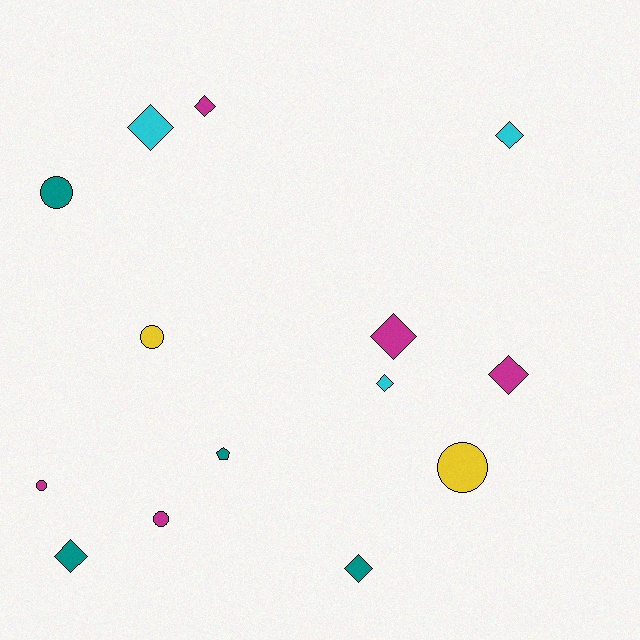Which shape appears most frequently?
Diamond, with 8 objects.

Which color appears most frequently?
Magenta, with 5 objects.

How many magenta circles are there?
There are 2 magenta circles.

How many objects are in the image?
There are 14 objects.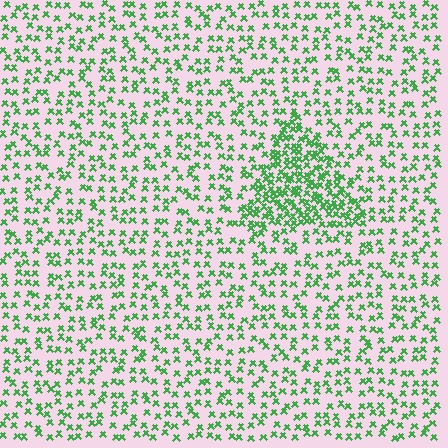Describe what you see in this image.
The image contains small green elements arranged at two different densities. A triangle-shaped region is visible where the elements are more densely packed than the surrounding area.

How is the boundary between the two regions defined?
The boundary is defined by a change in element density (approximately 2.3x ratio). All elements are the same color, size, and shape.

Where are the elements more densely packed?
The elements are more densely packed inside the triangle boundary.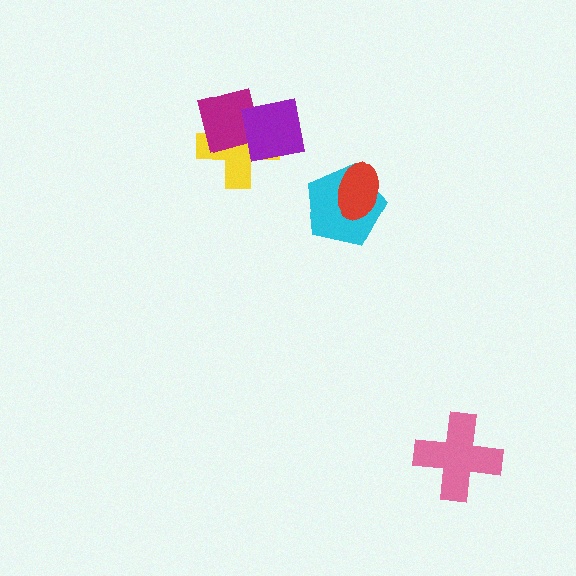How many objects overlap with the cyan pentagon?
1 object overlaps with the cyan pentagon.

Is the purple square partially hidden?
No, no other shape covers it.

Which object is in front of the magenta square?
The purple square is in front of the magenta square.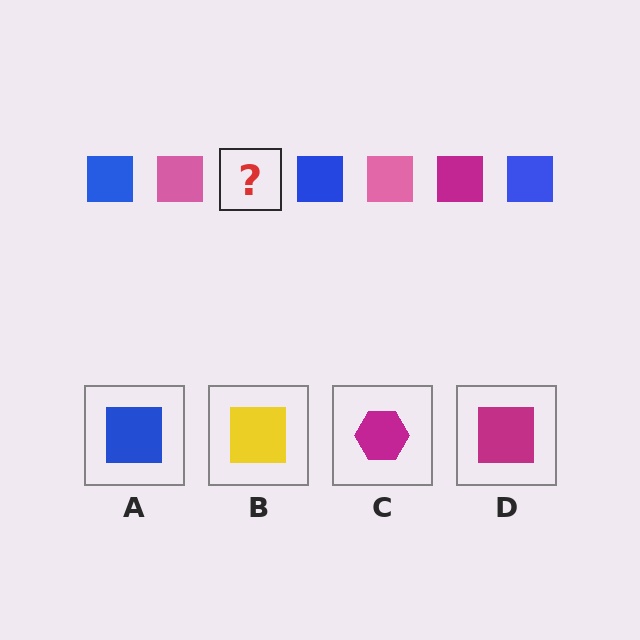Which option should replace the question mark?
Option D.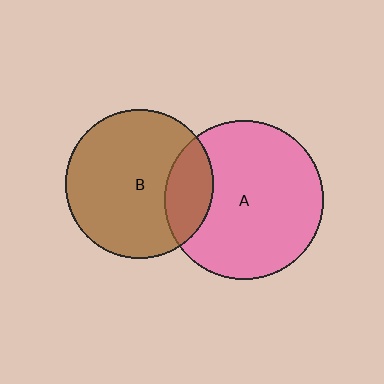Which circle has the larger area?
Circle A (pink).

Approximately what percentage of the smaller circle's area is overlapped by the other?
Approximately 20%.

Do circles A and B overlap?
Yes.